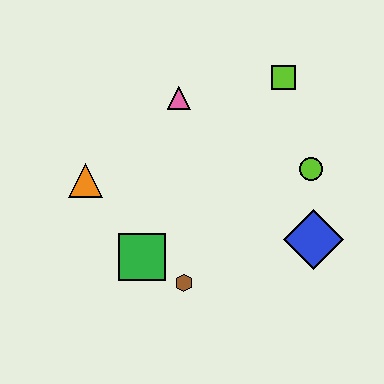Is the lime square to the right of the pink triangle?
Yes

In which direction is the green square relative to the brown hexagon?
The green square is to the left of the brown hexagon.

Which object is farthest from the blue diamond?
The orange triangle is farthest from the blue diamond.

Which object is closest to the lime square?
The lime circle is closest to the lime square.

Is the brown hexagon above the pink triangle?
No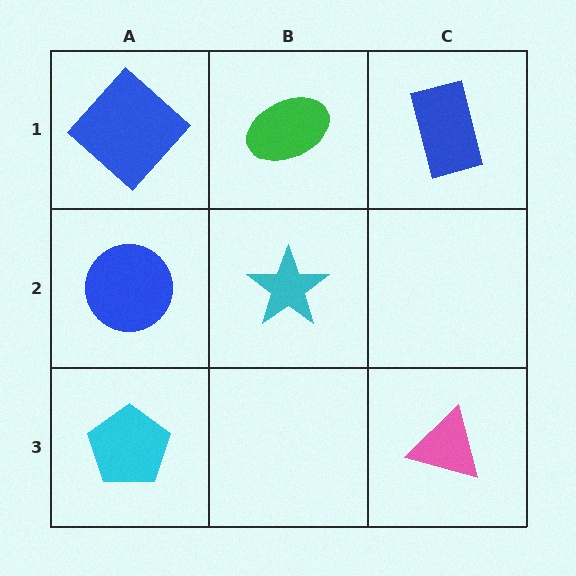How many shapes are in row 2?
2 shapes.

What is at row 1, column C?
A blue rectangle.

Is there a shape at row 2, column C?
No, that cell is empty.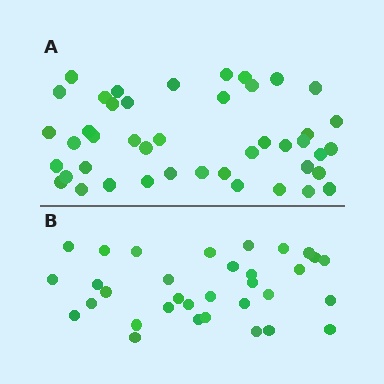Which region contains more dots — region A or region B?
Region A (the top region) has more dots.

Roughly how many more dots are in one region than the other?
Region A has roughly 12 or so more dots than region B.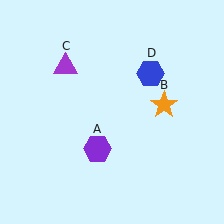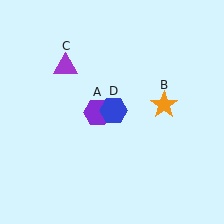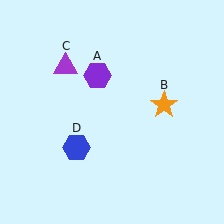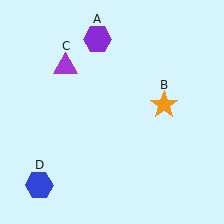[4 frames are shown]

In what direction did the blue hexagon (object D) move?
The blue hexagon (object D) moved down and to the left.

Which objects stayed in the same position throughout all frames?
Orange star (object B) and purple triangle (object C) remained stationary.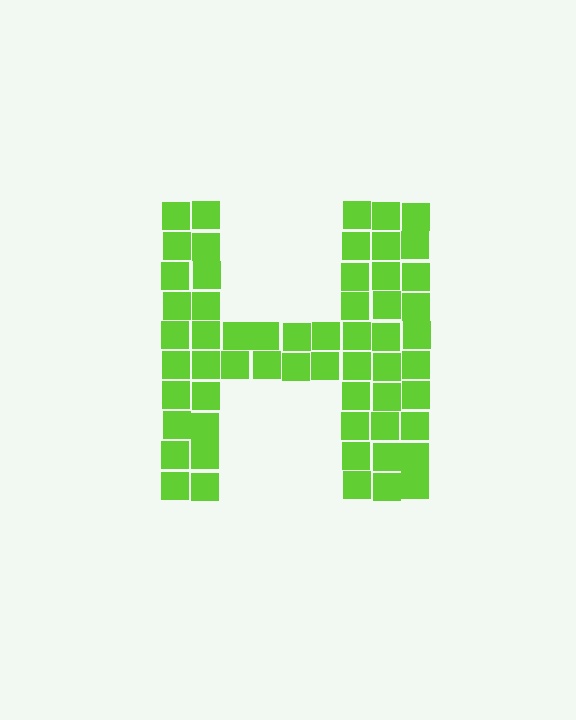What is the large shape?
The large shape is the letter H.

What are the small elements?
The small elements are squares.